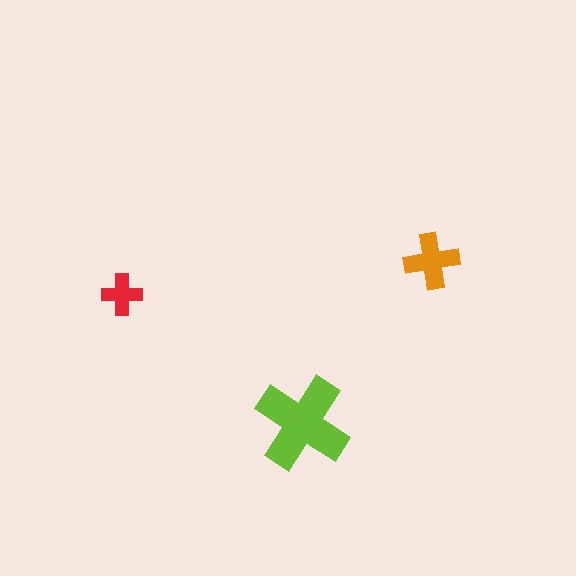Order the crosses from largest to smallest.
the lime one, the orange one, the red one.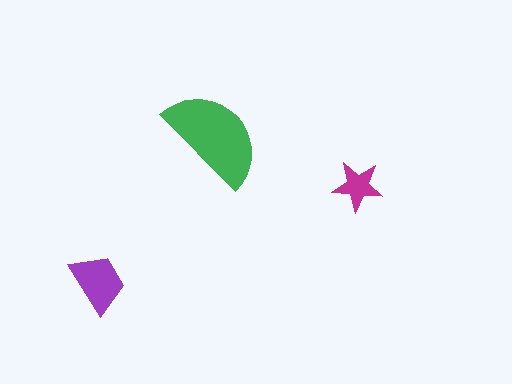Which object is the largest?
The green semicircle.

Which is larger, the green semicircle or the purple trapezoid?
The green semicircle.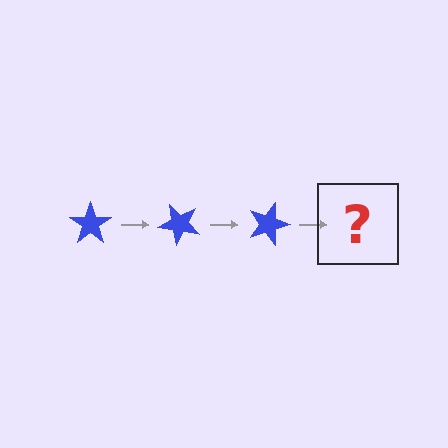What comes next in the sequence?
The next element should be a blue star rotated 135 degrees.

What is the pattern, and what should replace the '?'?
The pattern is that the star rotates 45 degrees each step. The '?' should be a blue star rotated 135 degrees.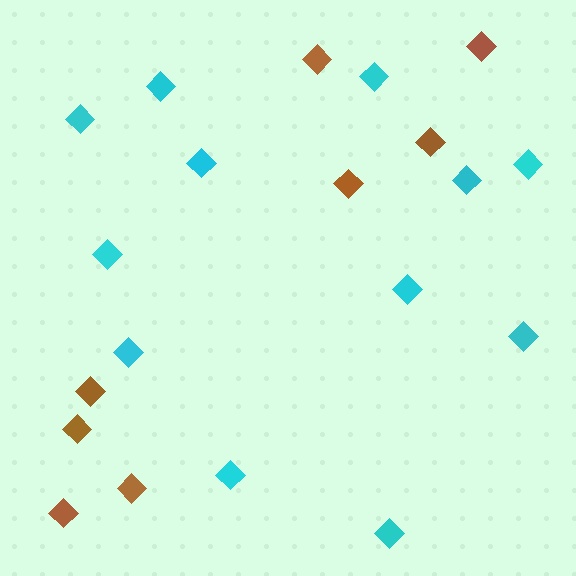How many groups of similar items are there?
There are 2 groups: one group of cyan diamonds (12) and one group of brown diamonds (8).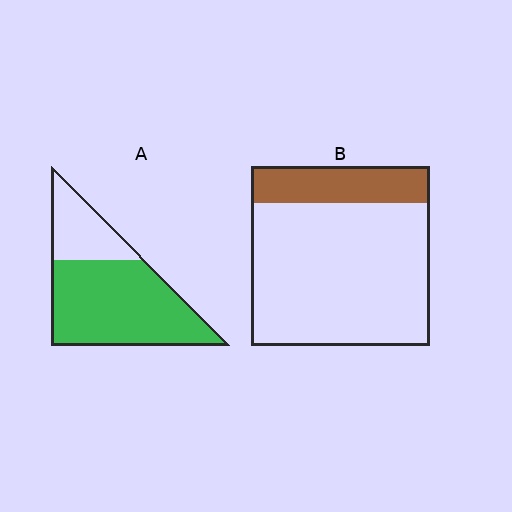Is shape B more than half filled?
No.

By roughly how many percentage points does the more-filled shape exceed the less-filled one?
By roughly 50 percentage points (A over B).